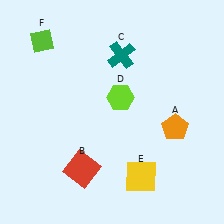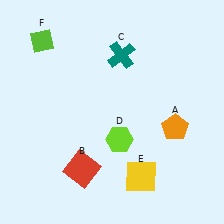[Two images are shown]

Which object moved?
The lime hexagon (D) moved down.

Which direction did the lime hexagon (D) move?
The lime hexagon (D) moved down.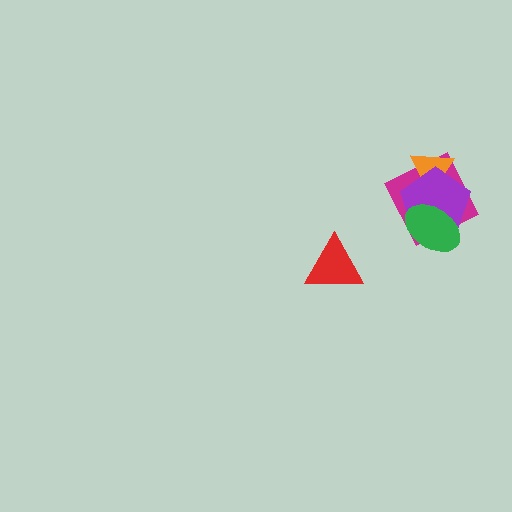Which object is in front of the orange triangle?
The purple pentagon is in front of the orange triangle.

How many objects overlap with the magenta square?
3 objects overlap with the magenta square.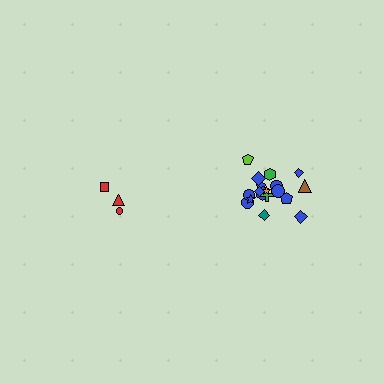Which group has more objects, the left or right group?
The right group.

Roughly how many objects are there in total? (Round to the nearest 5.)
Roughly 20 objects in total.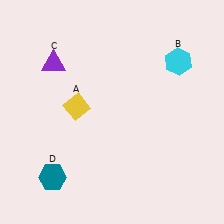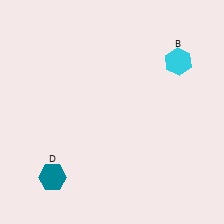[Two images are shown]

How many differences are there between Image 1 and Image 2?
There are 2 differences between the two images.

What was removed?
The purple triangle (C), the yellow diamond (A) were removed in Image 2.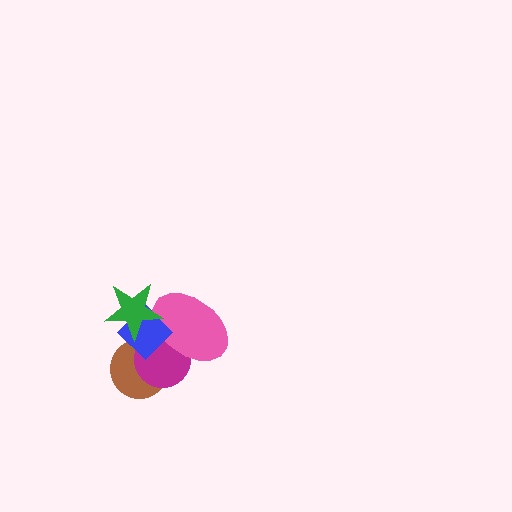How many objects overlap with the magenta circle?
3 objects overlap with the magenta circle.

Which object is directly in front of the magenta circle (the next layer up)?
The pink ellipse is directly in front of the magenta circle.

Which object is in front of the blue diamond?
The green star is in front of the blue diamond.